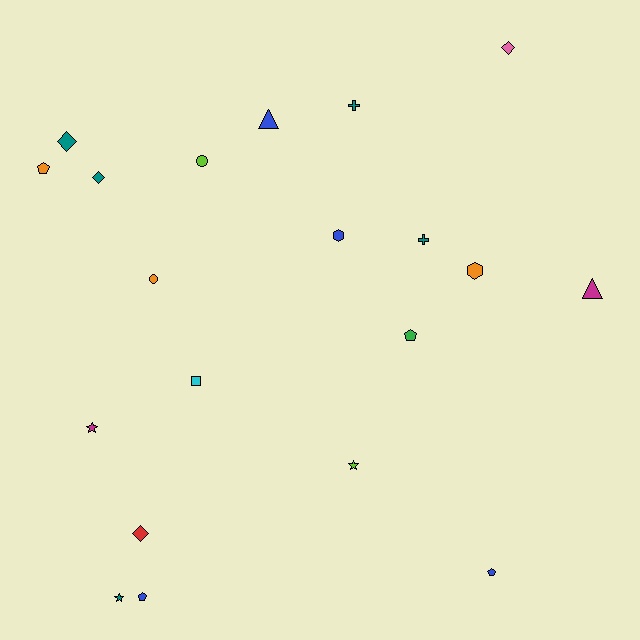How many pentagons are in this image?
There are 4 pentagons.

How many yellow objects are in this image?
There are no yellow objects.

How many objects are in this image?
There are 20 objects.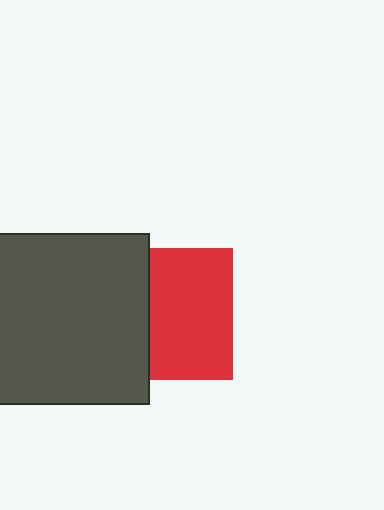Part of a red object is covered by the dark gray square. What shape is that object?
It is a square.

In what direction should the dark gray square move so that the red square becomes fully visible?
The dark gray square should move left. That is the shortest direction to clear the overlap and leave the red square fully visible.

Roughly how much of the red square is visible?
About half of it is visible (roughly 64%).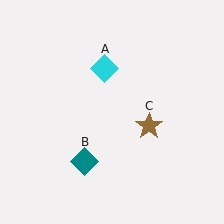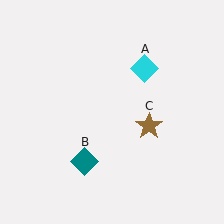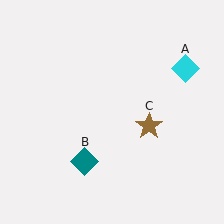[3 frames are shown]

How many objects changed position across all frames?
1 object changed position: cyan diamond (object A).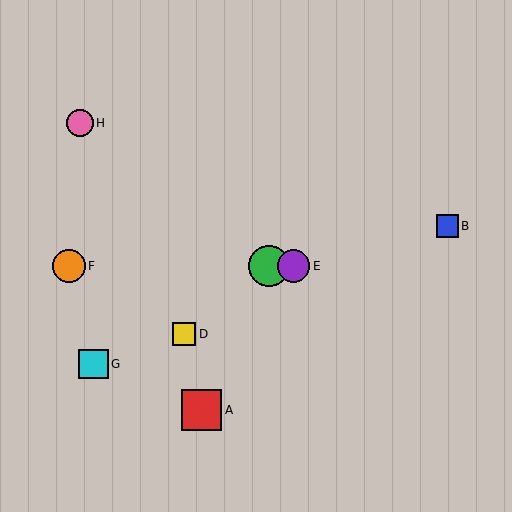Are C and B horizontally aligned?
No, C is at y≈266 and B is at y≈226.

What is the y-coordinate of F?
Object F is at y≈266.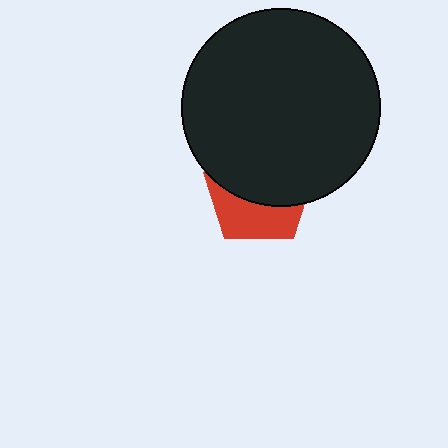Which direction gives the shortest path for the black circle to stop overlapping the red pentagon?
Moving up gives the shortest separation.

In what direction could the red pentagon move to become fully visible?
The red pentagon could move down. That would shift it out from behind the black circle entirely.